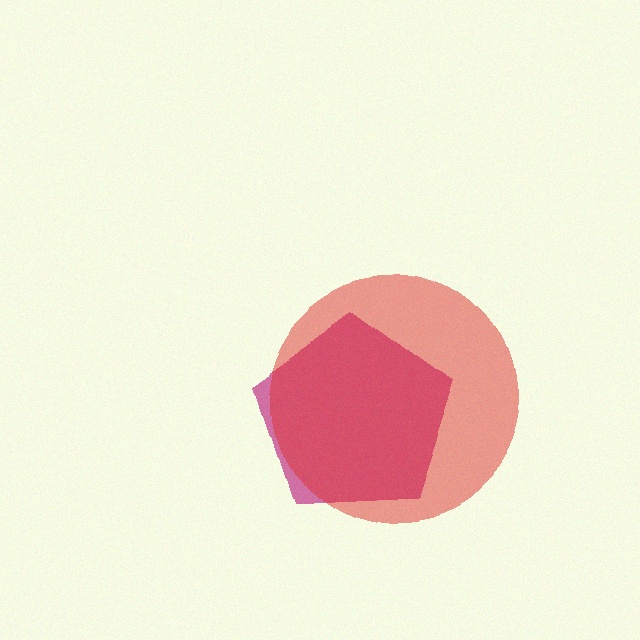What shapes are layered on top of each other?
The layered shapes are: a magenta pentagon, a red circle.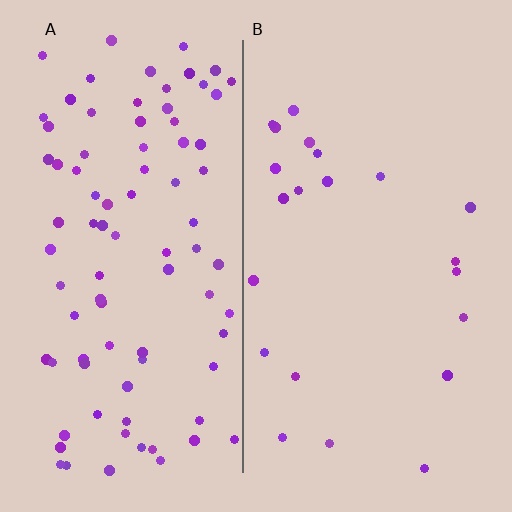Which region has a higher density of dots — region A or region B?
A (the left).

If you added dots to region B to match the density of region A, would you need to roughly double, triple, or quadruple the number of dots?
Approximately quadruple.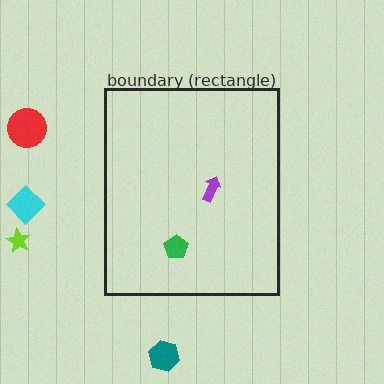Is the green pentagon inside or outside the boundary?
Inside.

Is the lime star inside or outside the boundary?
Outside.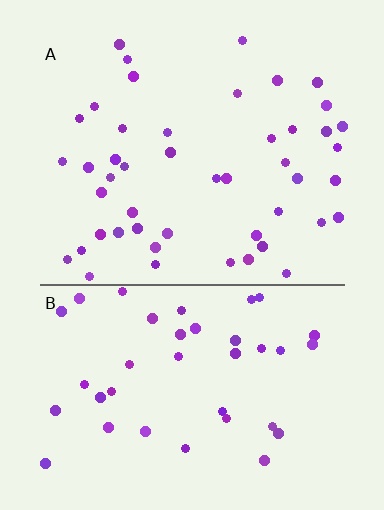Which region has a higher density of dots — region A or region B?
A (the top).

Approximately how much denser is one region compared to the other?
Approximately 1.2× — region A over region B.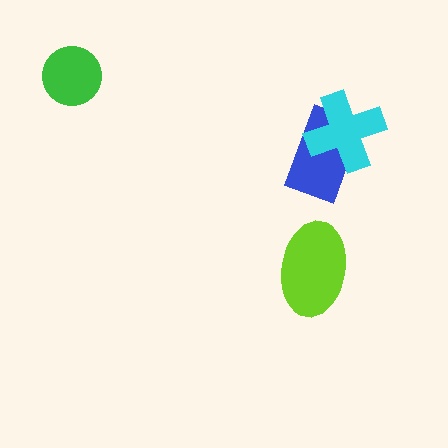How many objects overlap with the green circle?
0 objects overlap with the green circle.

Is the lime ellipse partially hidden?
No, no other shape covers it.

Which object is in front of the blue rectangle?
The cyan cross is in front of the blue rectangle.